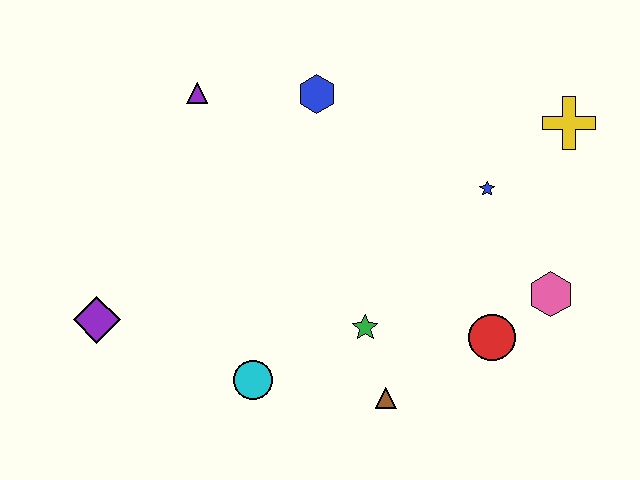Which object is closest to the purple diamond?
The cyan circle is closest to the purple diamond.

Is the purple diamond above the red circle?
Yes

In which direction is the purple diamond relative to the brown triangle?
The purple diamond is to the left of the brown triangle.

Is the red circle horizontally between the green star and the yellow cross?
Yes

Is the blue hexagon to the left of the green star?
Yes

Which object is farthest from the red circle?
The purple diamond is farthest from the red circle.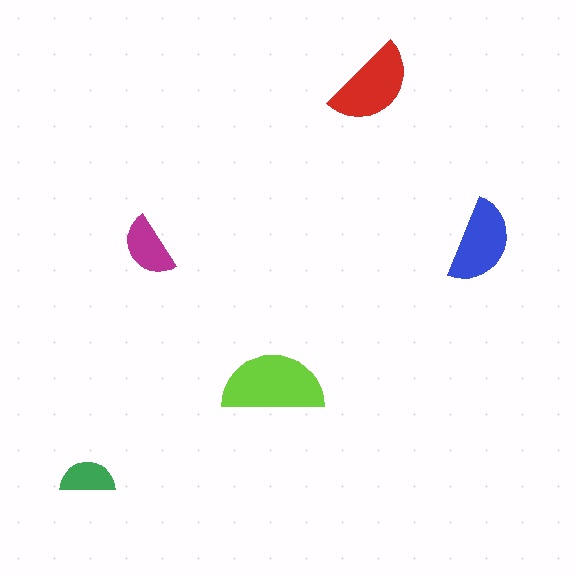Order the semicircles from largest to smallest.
the lime one, the red one, the blue one, the magenta one, the green one.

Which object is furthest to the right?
The blue semicircle is rightmost.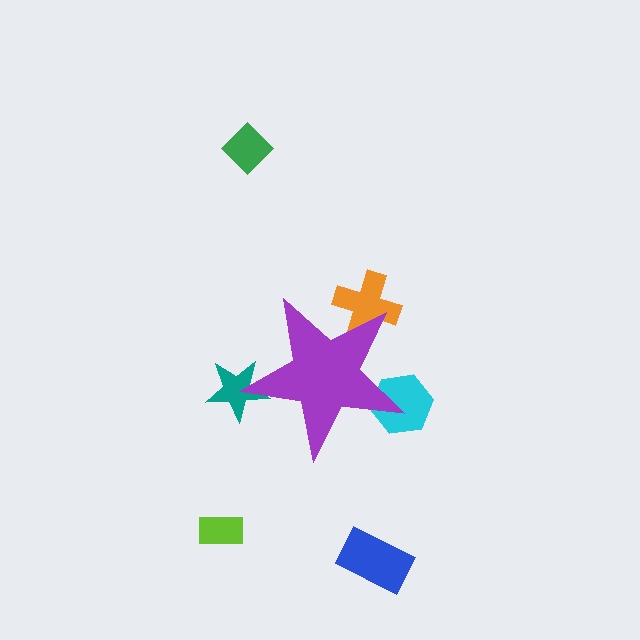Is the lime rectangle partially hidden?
No, the lime rectangle is fully visible.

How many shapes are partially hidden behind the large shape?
3 shapes are partially hidden.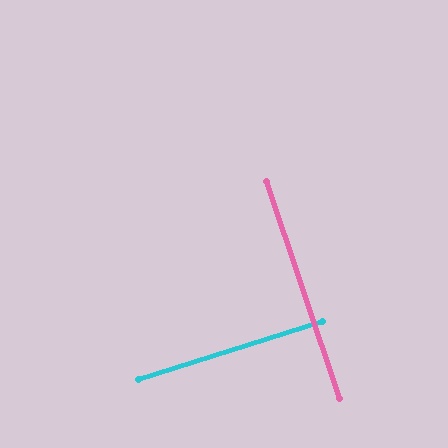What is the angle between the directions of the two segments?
Approximately 89 degrees.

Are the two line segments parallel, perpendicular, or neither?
Perpendicular — they meet at approximately 89°.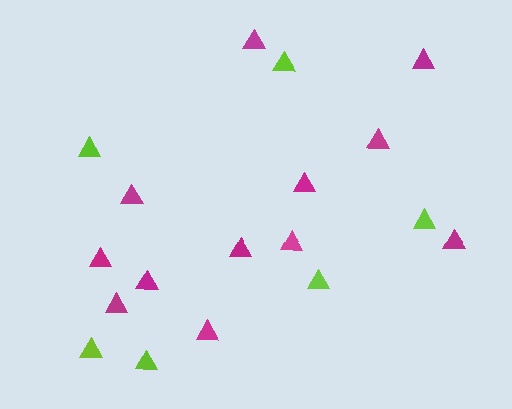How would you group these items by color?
There are 2 groups: one group of lime triangles (6) and one group of magenta triangles (12).